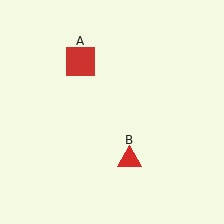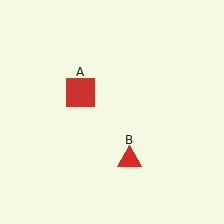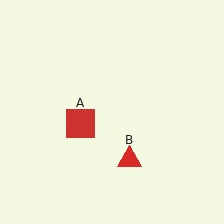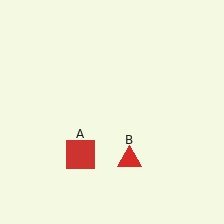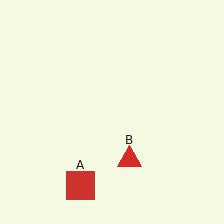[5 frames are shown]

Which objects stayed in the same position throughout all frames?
Red triangle (object B) remained stationary.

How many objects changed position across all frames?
1 object changed position: red square (object A).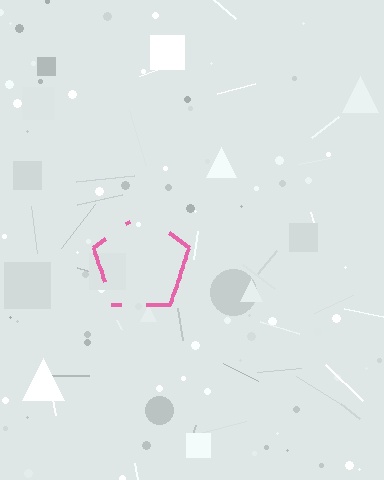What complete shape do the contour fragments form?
The contour fragments form a pentagon.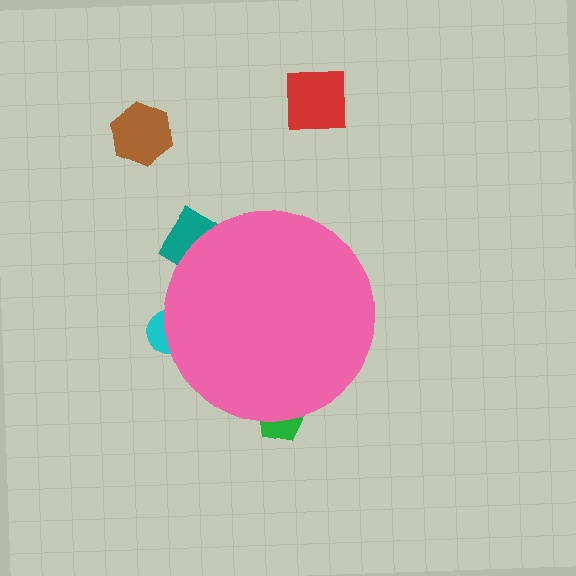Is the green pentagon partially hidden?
Yes, the green pentagon is partially hidden behind the pink circle.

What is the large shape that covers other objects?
A pink circle.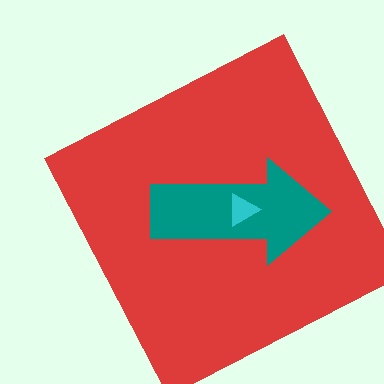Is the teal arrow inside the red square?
Yes.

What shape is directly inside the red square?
The teal arrow.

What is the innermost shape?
The cyan triangle.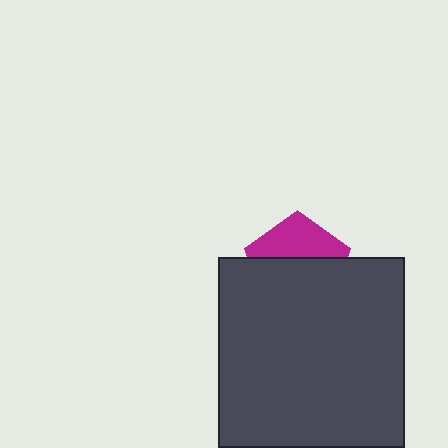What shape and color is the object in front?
The object in front is a dark gray rectangle.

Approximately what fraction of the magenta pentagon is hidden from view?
Roughly 60% of the magenta pentagon is hidden behind the dark gray rectangle.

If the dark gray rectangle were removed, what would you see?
You would see the complete magenta pentagon.